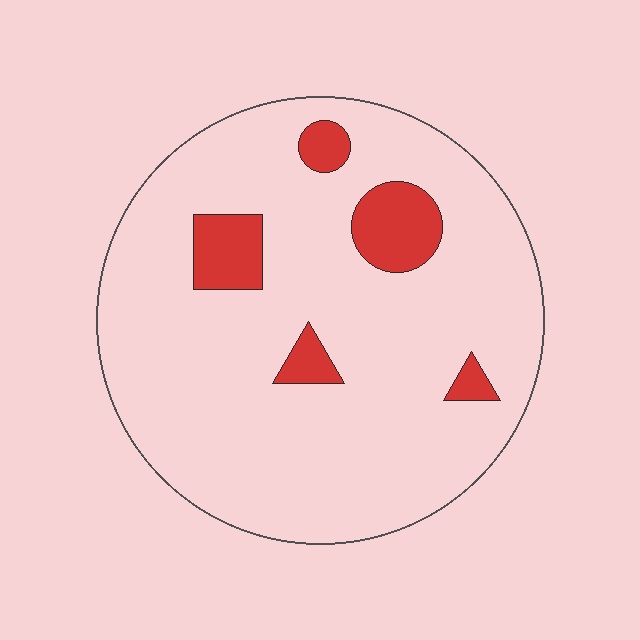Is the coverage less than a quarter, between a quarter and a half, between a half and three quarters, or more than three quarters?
Less than a quarter.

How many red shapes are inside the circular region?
5.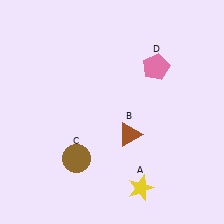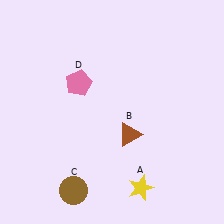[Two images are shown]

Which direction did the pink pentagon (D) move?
The pink pentagon (D) moved left.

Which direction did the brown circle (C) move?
The brown circle (C) moved down.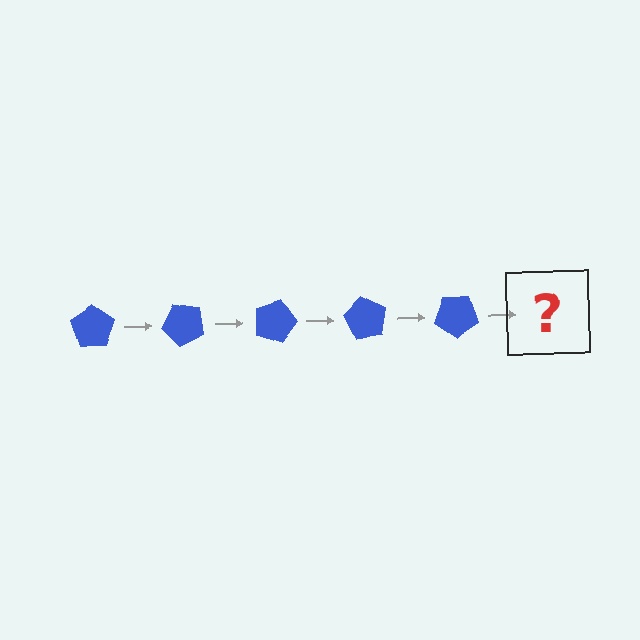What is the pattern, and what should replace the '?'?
The pattern is that the pentagon rotates 45 degrees each step. The '?' should be a blue pentagon rotated 225 degrees.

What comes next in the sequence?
The next element should be a blue pentagon rotated 225 degrees.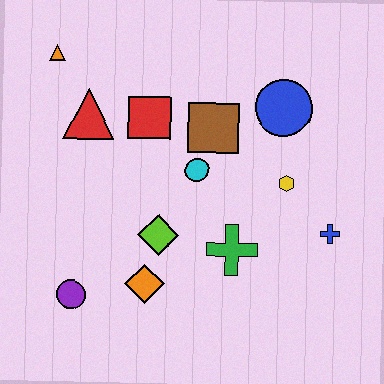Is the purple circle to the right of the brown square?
No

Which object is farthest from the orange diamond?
The orange triangle is farthest from the orange diamond.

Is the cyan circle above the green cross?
Yes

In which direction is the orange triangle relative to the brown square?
The orange triangle is to the left of the brown square.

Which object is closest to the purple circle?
The orange diamond is closest to the purple circle.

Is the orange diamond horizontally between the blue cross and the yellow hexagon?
No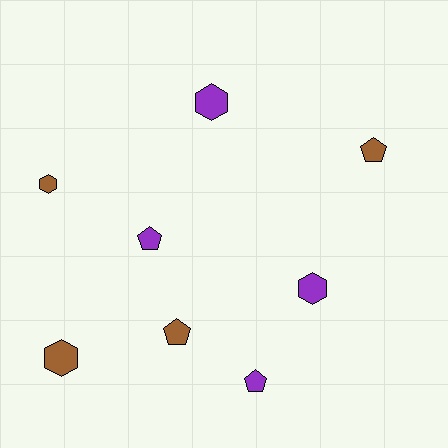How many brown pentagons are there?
There are 2 brown pentagons.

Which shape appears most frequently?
Pentagon, with 4 objects.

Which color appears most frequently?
Purple, with 4 objects.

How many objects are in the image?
There are 8 objects.